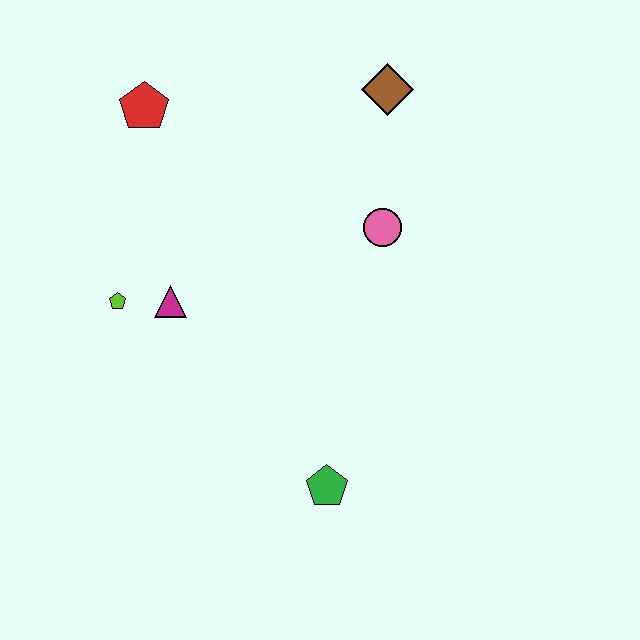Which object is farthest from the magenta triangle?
The brown diamond is farthest from the magenta triangle.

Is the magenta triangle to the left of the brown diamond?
Yes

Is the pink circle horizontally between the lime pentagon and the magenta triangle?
No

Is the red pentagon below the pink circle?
No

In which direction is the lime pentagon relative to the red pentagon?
The lime pentagon is below the red pentagon.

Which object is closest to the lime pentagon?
The magenta triangle is closest to the lime pentagon.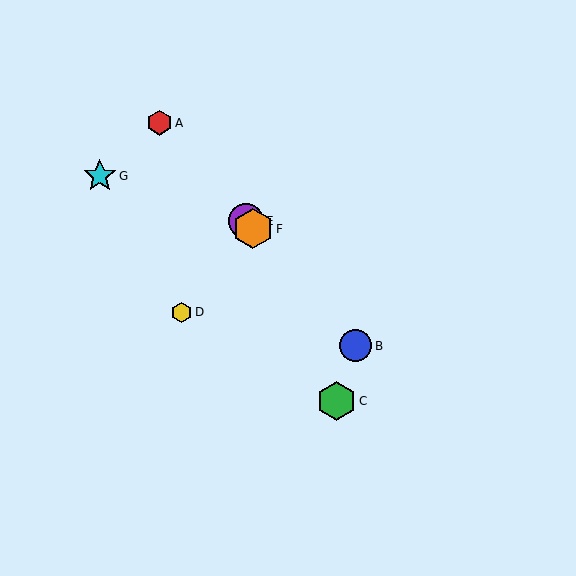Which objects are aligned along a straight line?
Objects A, B, E, F are aligned along a straight line.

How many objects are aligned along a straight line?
4 objects (A, B, E, F) are aligned along a straight line.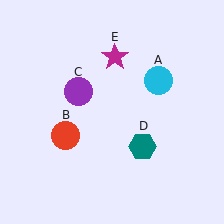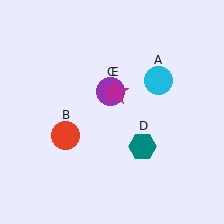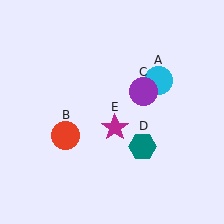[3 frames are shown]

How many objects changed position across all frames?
2 objects changed position: purple circle (object C), magenta star (object E).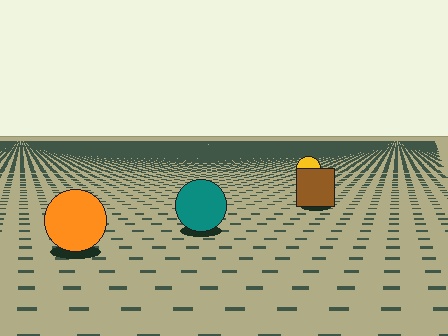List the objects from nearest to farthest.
From nearest to farthest: the orange circle, the teal circle, the brown square, the yellow circle.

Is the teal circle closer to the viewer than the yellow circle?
Yes. The teal circle is closer — you can tell from the texture gradient: the ground texture is coarser near it.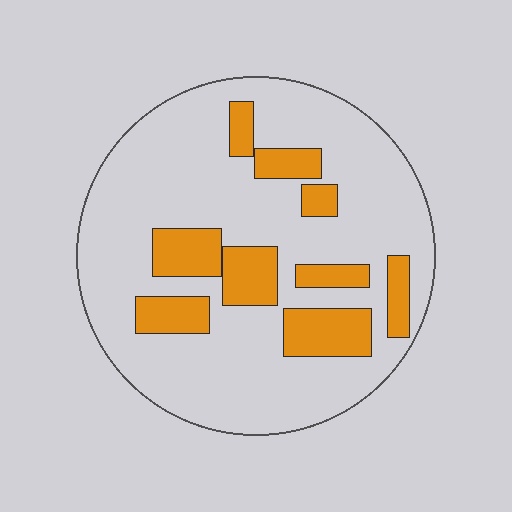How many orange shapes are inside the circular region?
9.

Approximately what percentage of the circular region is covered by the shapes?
Approximately 20%.